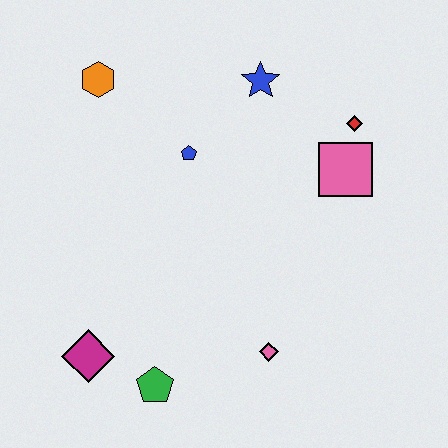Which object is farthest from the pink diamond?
The orange hexagon is farthest from the pink diamond.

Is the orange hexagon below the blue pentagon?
No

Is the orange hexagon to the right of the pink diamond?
No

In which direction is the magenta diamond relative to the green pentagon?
The magenta diamond is to the left of the green pentagon.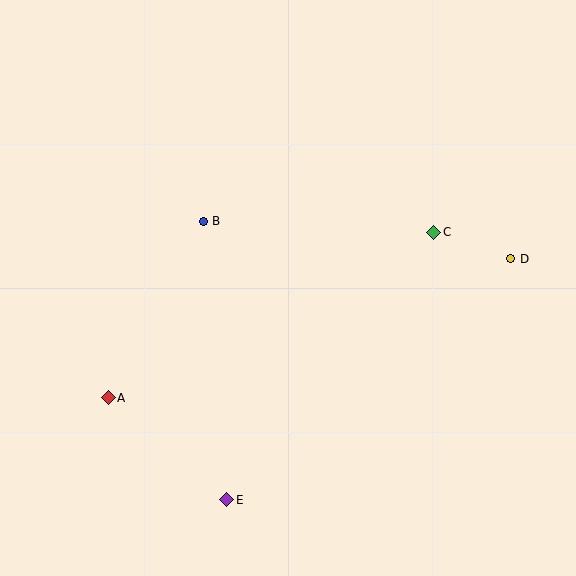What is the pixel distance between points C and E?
The distance between C and E is 338 pixels.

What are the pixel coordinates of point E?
Point E is at (227, 500).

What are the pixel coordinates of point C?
Point C is at (434, 232).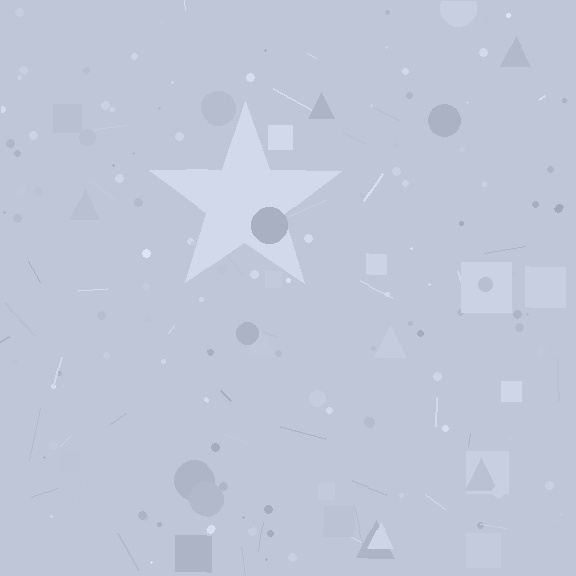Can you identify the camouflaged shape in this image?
The camouflaged shape is a star.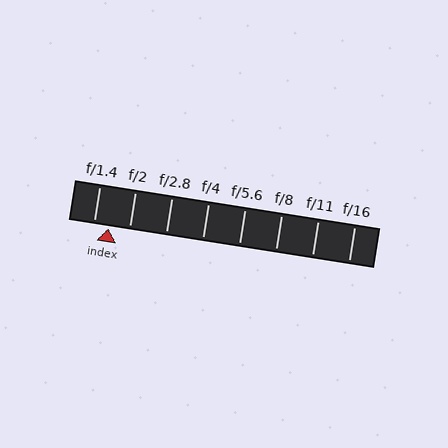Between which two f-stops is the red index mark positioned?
The index mark is between f/1.4 and f/2.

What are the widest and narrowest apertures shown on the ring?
The widest aperture shown is f/1.4 and the narrowest is f/16.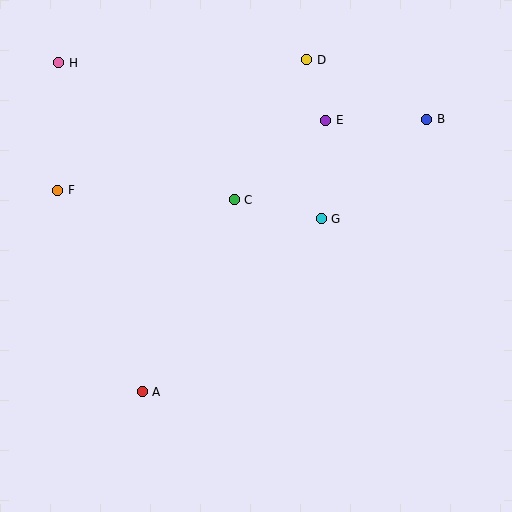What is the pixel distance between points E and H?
The distance between E and H is 273 pixels.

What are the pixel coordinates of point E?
Point E is at (326, 120).